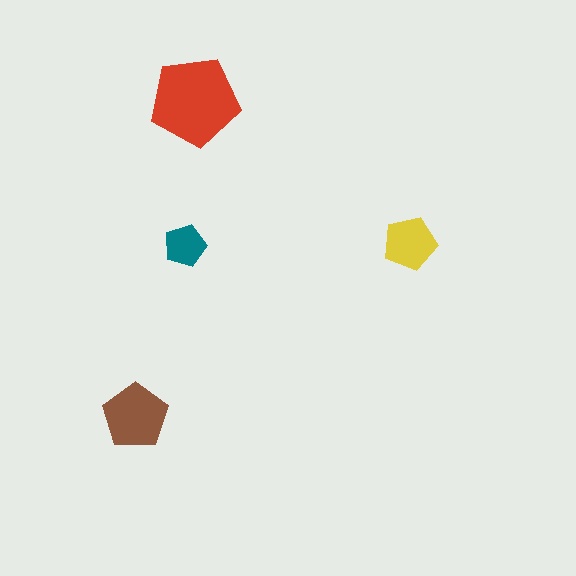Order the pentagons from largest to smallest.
the red one, the brown one, the yellow one, the teal one.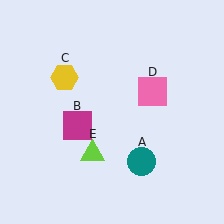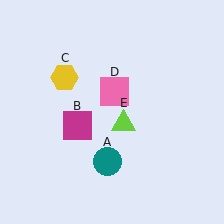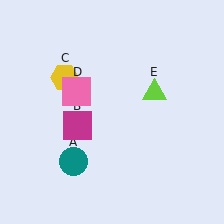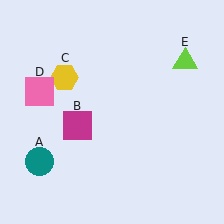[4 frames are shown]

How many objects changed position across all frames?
3 objects changed position: teal circle (object A), pink square (object D), lime triangle (object E).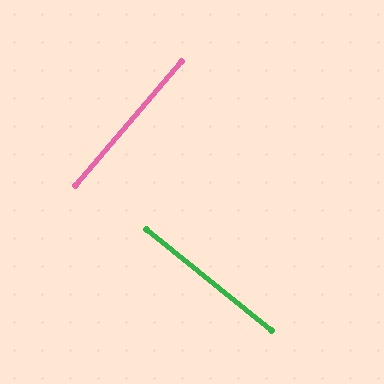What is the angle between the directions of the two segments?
Approximately 89 degrees.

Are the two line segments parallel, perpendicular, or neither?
Perpendicular — they meet at approximately 89°.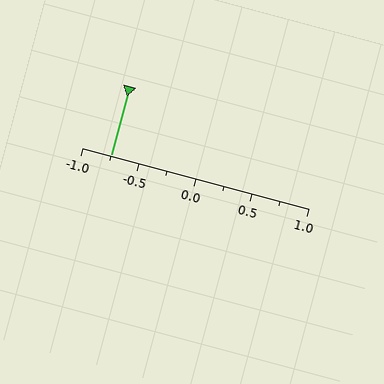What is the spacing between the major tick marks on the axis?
The major ticks are spaced 0.5 apart.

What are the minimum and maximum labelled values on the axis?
The axis runs from -1.0 to 1.0.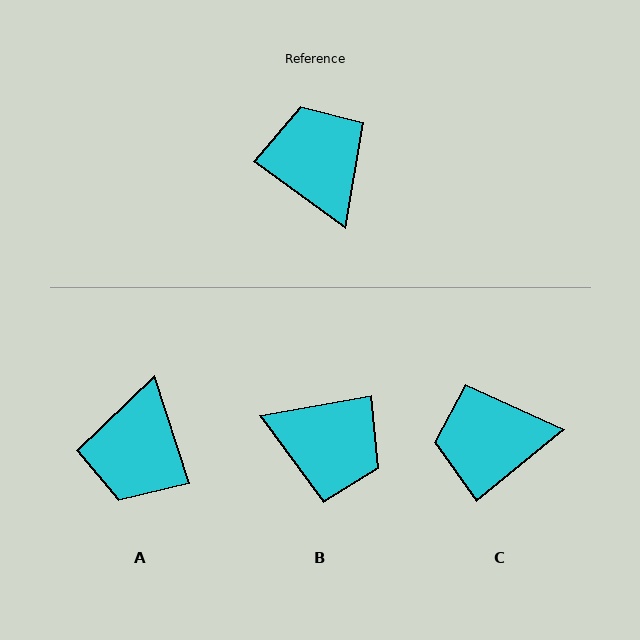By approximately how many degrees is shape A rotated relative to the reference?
Approximately 144 degrees counter-clockwise.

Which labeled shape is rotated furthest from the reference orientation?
A, about 144 degrees away.